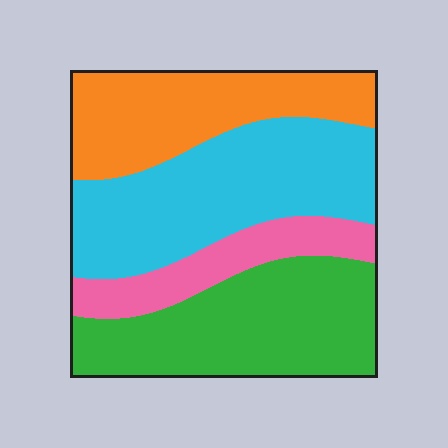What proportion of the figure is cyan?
Cyan covers around 35% of the figure.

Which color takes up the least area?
Pink, at roughly 15%.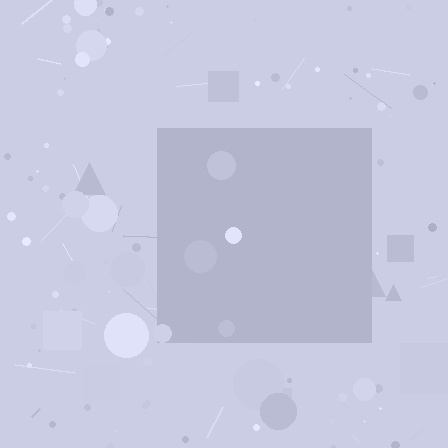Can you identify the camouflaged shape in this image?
The camouflaged shape is a square.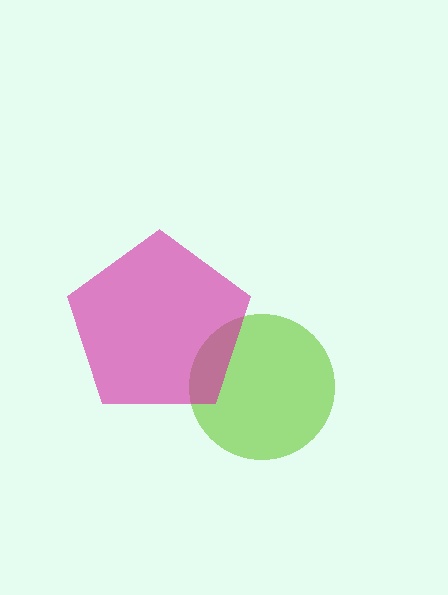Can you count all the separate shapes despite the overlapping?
Yes, there are 2 separate shapes.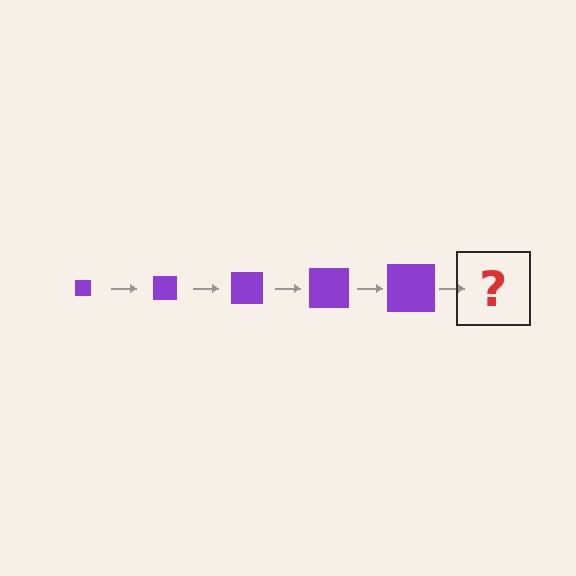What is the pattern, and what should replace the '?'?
The pattern is that the square gets progressively larger each step. The '?' should be a purple square, larger than the previous one.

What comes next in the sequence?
The next element should be a purple square, larger than the previous one.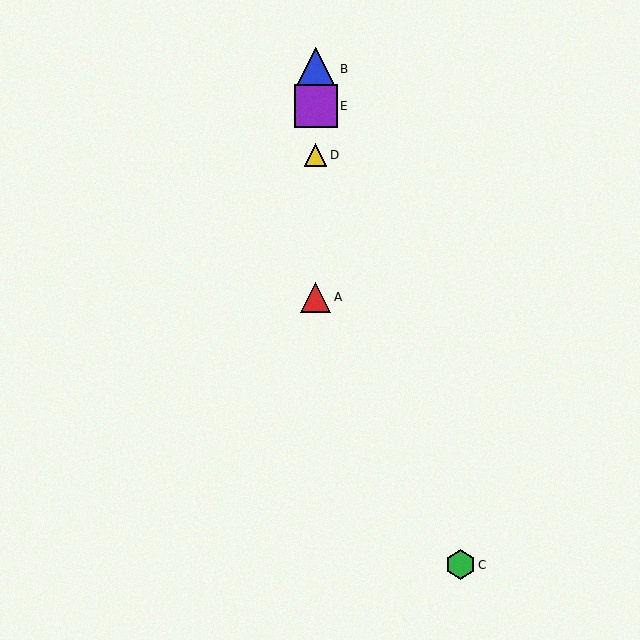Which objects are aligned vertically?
Objects A, B, D, E are aligned vertically.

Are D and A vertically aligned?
Yes, both are at x≈316.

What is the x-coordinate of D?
Object D is at x≈316.